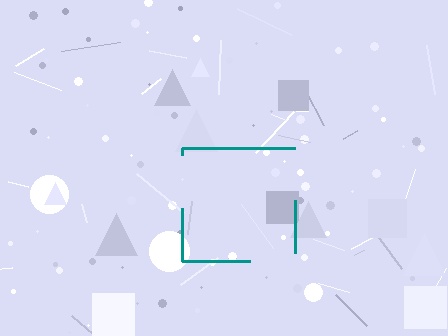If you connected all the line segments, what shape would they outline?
They would outline a square.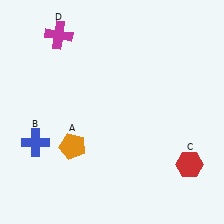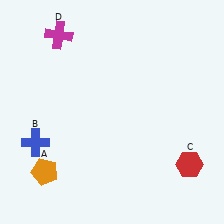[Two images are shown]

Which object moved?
The orange pentagon (A) moved left.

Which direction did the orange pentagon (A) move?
The orange pentagon (A) moved left.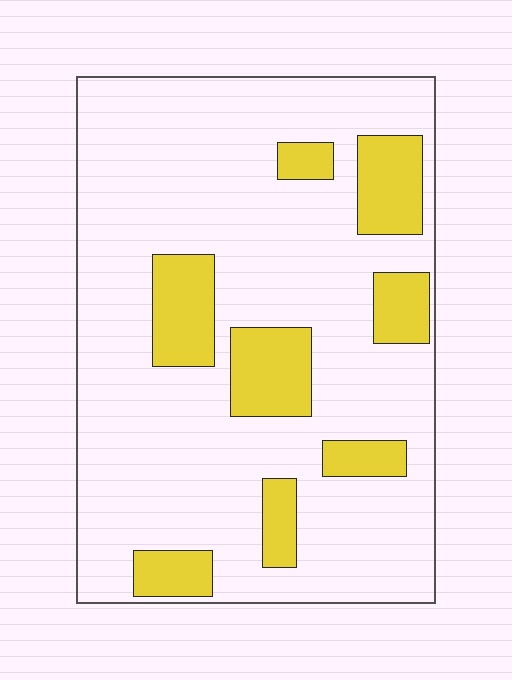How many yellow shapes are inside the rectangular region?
8.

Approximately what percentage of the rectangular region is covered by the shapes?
Approximately 20%.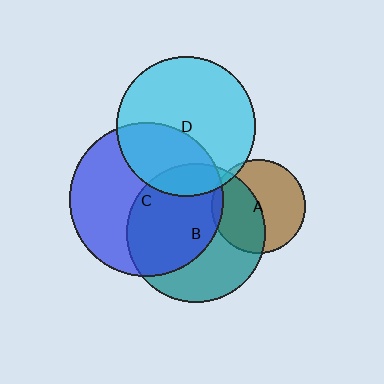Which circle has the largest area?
Circle C (blue).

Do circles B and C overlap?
Yes.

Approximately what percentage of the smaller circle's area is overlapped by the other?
Approximately 55%.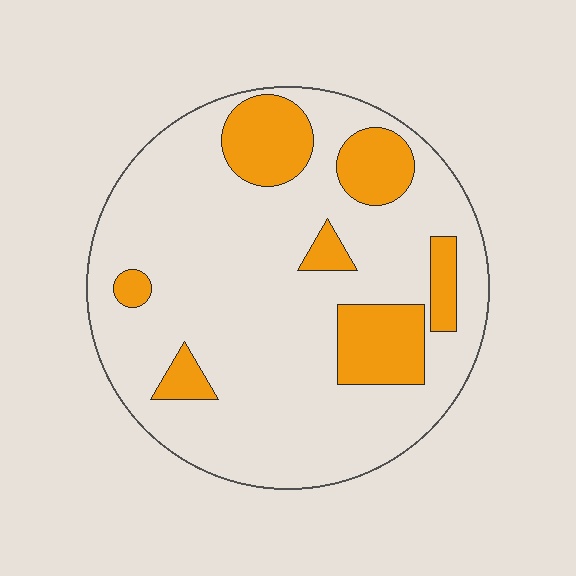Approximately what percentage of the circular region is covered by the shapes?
Approximately 20%.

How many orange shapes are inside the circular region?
7.